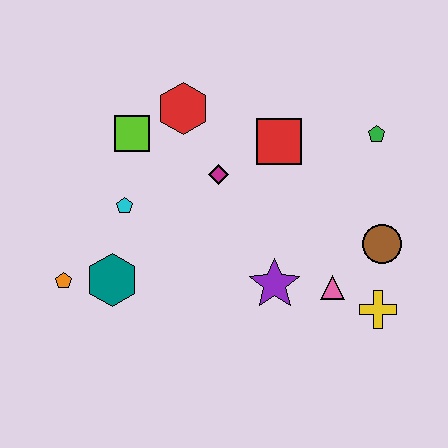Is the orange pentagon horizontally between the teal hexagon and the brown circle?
No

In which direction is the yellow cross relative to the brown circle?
The yellow cross is below the brown circle.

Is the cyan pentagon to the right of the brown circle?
No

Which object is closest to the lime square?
The red hexagon is closest to the lime square.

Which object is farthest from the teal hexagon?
The green pentagon is farthest from the teal hexagon.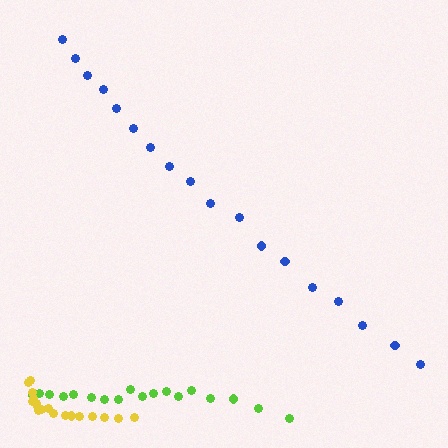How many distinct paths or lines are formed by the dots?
There are 3 distinct paths.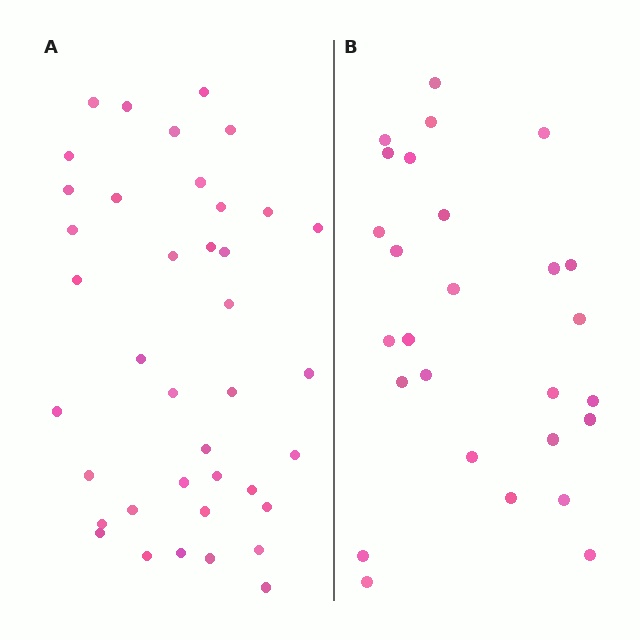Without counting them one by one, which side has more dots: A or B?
Region A (the left region) has more dots.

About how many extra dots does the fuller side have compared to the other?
Region A has roughly 12 or so more dots than region B.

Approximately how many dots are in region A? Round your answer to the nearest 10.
About 40 dots. (The exact count is 39, which rounds to 40.)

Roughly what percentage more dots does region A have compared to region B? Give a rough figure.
About 45% more.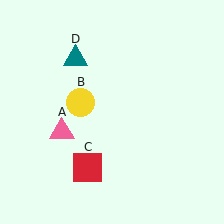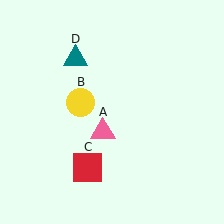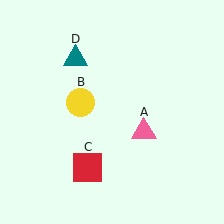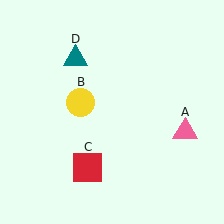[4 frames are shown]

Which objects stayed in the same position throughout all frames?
Yellow circle (object B) and red square (object C) and teal triangle (object D) remained stationary.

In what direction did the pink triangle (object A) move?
The pink triangle (object A) moved right.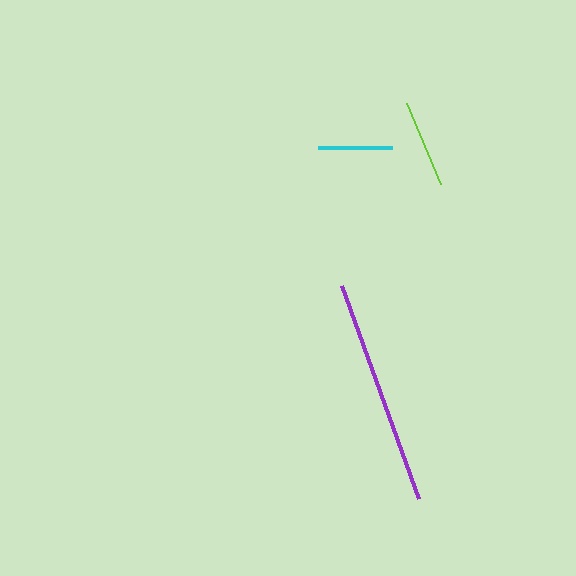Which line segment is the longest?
The purple line is the longest at approximately 227 pixels.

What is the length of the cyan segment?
The cyan segment is approximately 74 pixels long.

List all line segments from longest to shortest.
From longest to shortest: purple, lime, cyan.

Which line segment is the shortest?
The cyan line is the shortest at approximately 74 pixels.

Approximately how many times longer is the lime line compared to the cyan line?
The lime line is approximately 1.2 times the length of the cyan line.